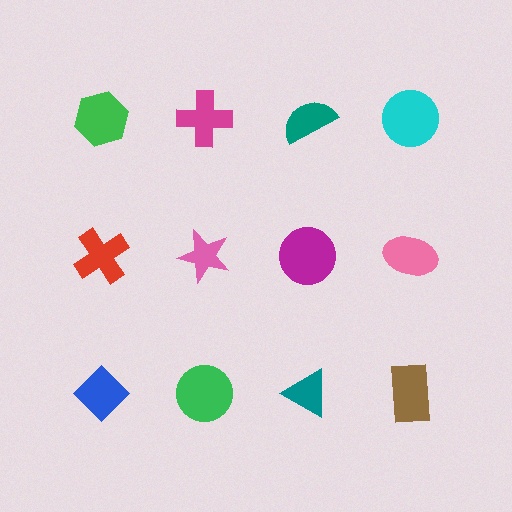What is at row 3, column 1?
A blue diamond.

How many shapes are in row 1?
4 shapes.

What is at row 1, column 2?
A magenta cross.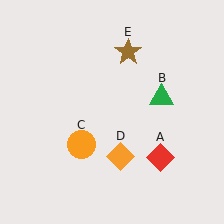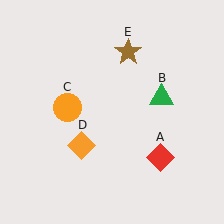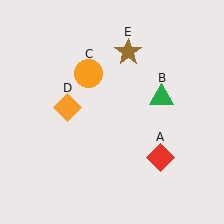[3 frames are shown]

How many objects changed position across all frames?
2 objects changed position: orange circle (object C), orange diamond (object D).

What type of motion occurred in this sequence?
The orange circle (object C), orange diamond (object D) rotated clockwise around the center of the scene.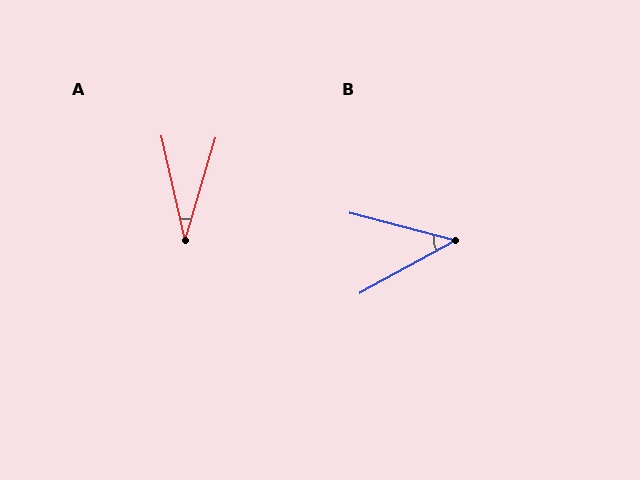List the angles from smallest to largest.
A (29°), B (43°).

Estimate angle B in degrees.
Approximately 43 degrees.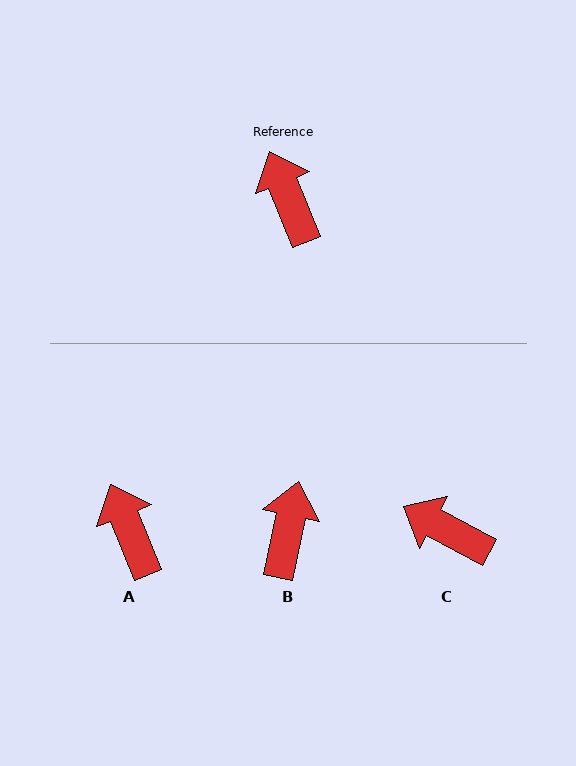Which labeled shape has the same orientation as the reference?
A.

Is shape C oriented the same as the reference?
No, it is off by about 40 degrees.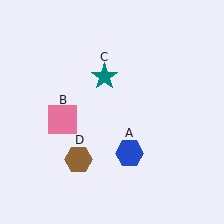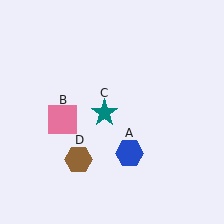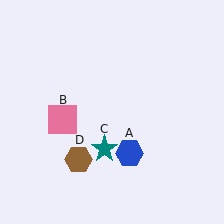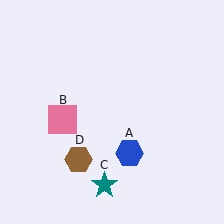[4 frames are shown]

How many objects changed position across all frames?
1 object changed position: teal star (object C).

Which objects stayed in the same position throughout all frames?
Blue hexagon (object A) and pink square (object B) and brown hexagon (object D) remained stationary.